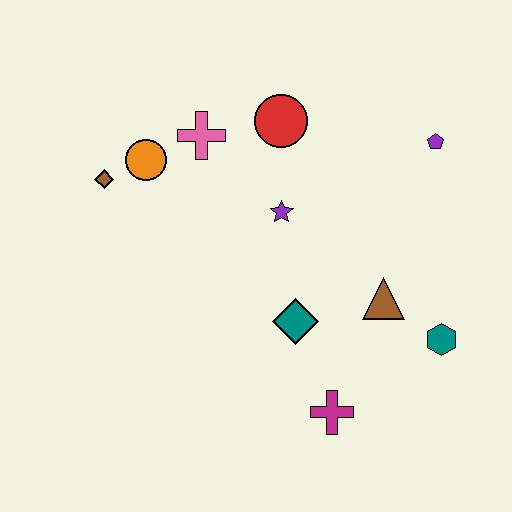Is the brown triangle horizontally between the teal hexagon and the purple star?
Yes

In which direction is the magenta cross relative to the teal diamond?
The magenta cross is below the teal diamond.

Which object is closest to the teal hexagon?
The brown triangle is closest to the teal hexagon.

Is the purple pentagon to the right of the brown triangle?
Yes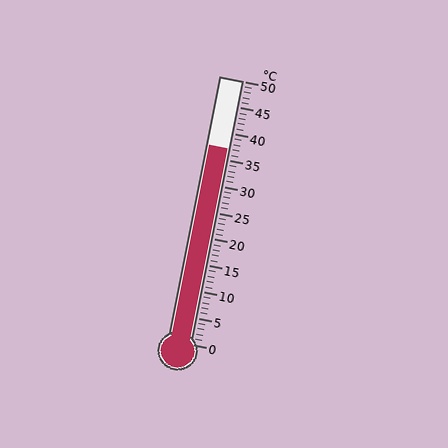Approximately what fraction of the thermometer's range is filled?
The thermometer is filled to approximately 75% of its range.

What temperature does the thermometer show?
The thermometer shows approximately 37°C.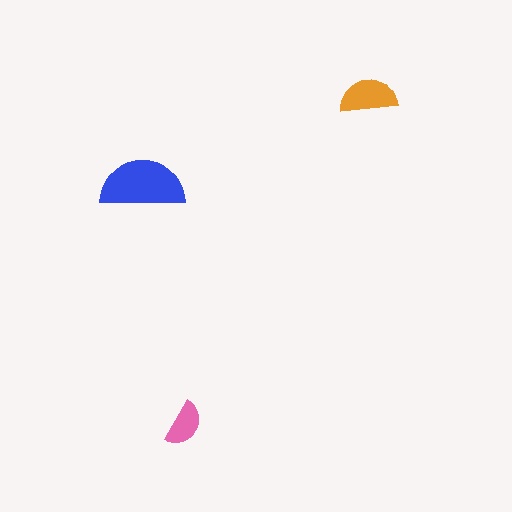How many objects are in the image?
There are 3 objects in the image.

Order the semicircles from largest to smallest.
the blue one, the orange one, the pink one.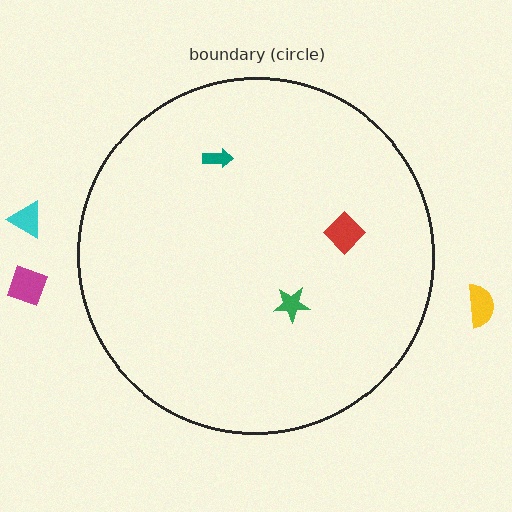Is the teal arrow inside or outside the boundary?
Inside.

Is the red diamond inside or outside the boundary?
Inside.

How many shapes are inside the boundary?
3 inside, 3 outside.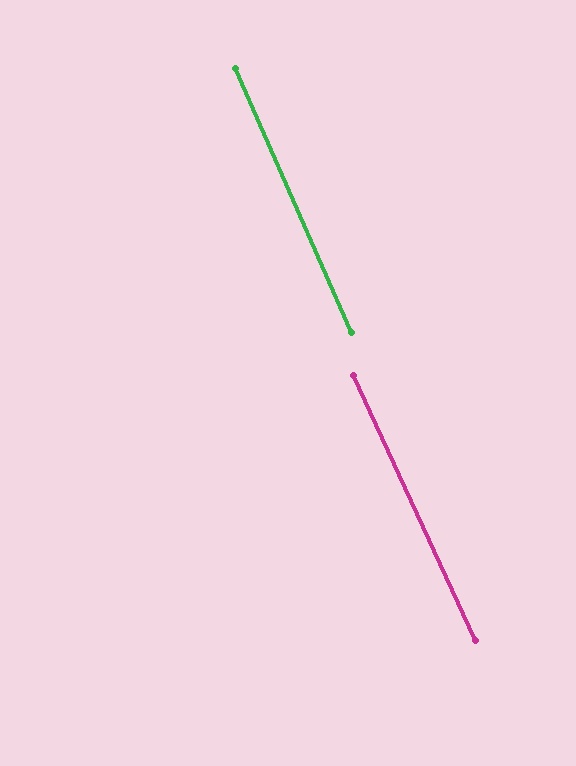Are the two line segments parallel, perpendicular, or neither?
Parallel — their directions differ by only 1.0°.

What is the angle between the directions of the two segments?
Approximately 1 degree.